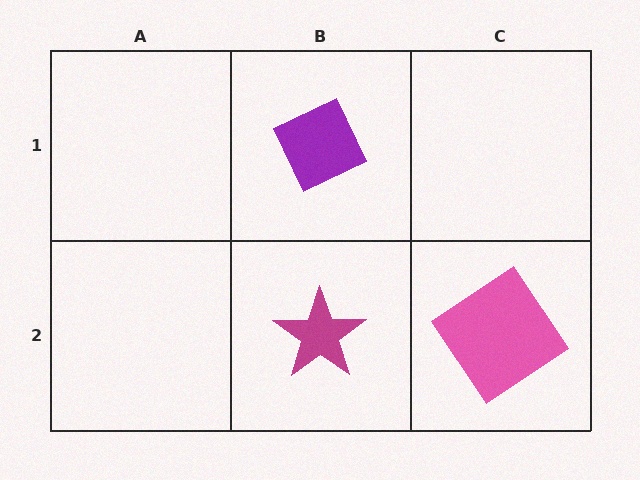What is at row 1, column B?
A purple diamond.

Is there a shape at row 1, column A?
No, that cell is empty.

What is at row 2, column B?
A magenta star.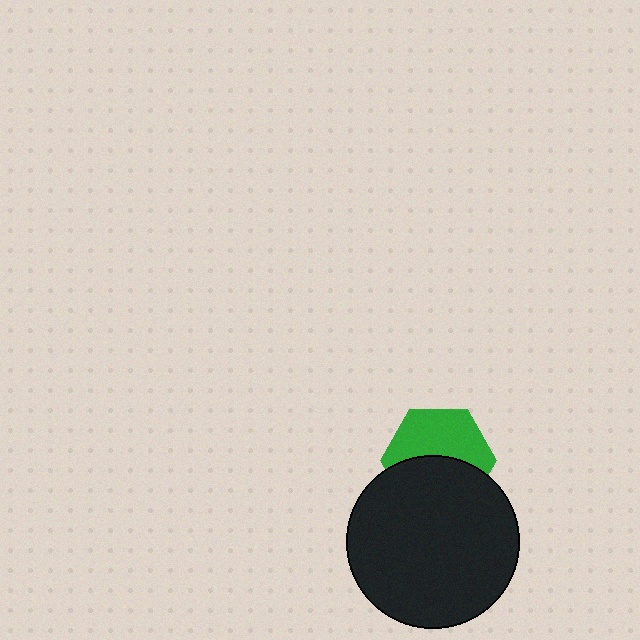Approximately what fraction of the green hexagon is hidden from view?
Roughly 49% of the green hexagon is hidden behind the black circle.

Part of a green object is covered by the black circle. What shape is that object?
It is a hexagon.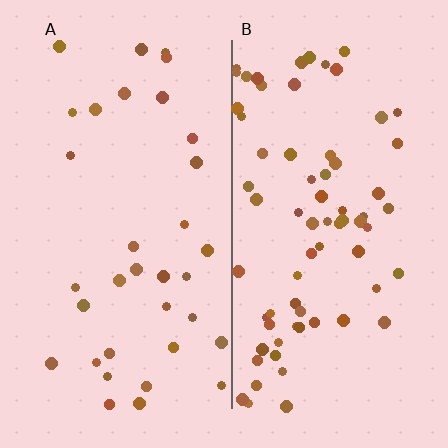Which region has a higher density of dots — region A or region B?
B (the right).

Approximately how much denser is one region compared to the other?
Approximately 2.1× — region B over region A.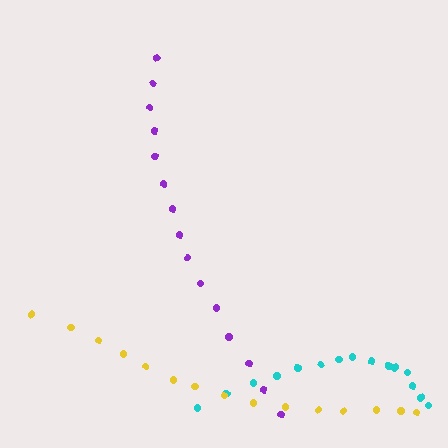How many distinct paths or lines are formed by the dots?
There are 3 distinct paths.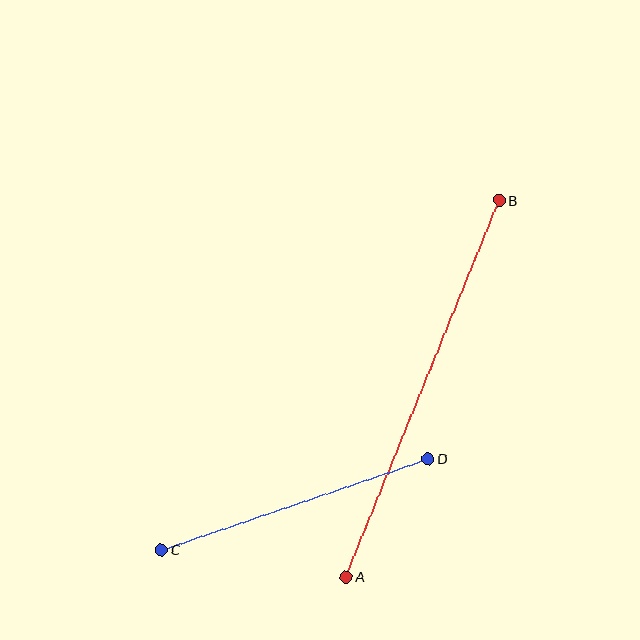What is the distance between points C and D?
The distance is approximately 282 pixels.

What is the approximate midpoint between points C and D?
The midpoint is at approximately (295, 504) pixels.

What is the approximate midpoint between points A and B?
The midpoint is at approximately (423, 389) pixels.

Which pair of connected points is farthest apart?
Points A and B are farthest apart.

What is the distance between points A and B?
The distance is approximately 407 pixels.